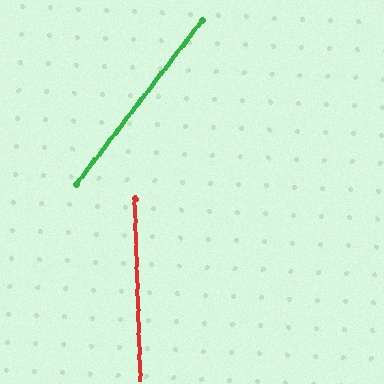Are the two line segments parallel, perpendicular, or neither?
Neither parallel nor perpendicular — they differ by about 40°.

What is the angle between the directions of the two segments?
Approximately 40 degrees.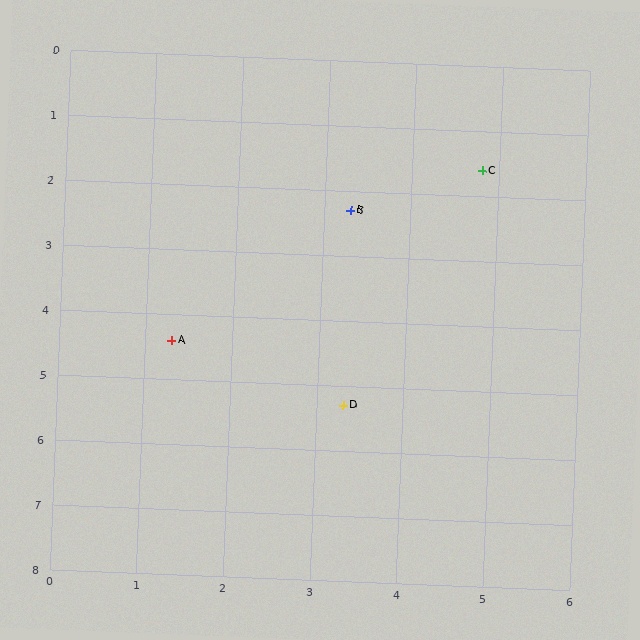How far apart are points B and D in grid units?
Points B and D are about 3.0 grid units apart.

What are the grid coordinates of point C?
Point C is at approximately (4.8, 1.6).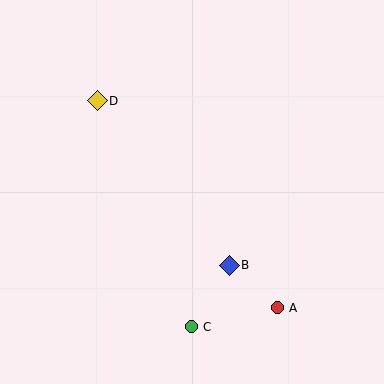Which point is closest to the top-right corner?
Point D is closest to the top-right corner.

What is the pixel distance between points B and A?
The distance between B and A is 64 pixels.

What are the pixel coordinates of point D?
Point D is at (97, 101).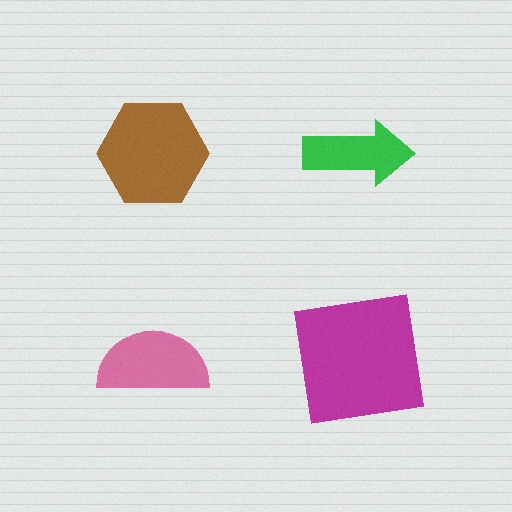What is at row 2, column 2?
A magenta square.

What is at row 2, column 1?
A pink semicircle.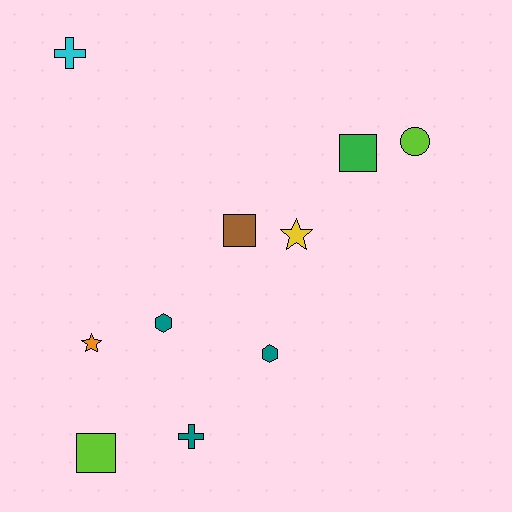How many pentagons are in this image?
There are no pentagons.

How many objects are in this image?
There are 10 objects.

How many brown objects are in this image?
There is 1 brown object.